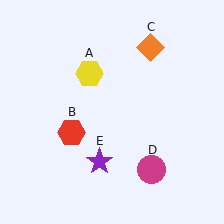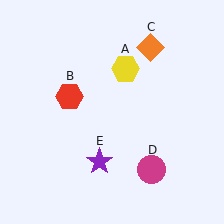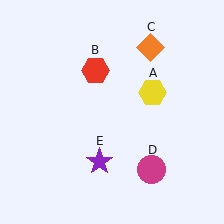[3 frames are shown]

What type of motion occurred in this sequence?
The yellow hexagon (object A), red hexagon (object B) rotated clockwise around the center of the scene.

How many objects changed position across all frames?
2 objects changed position: yellow hexagon (object A), red hexagon (object B).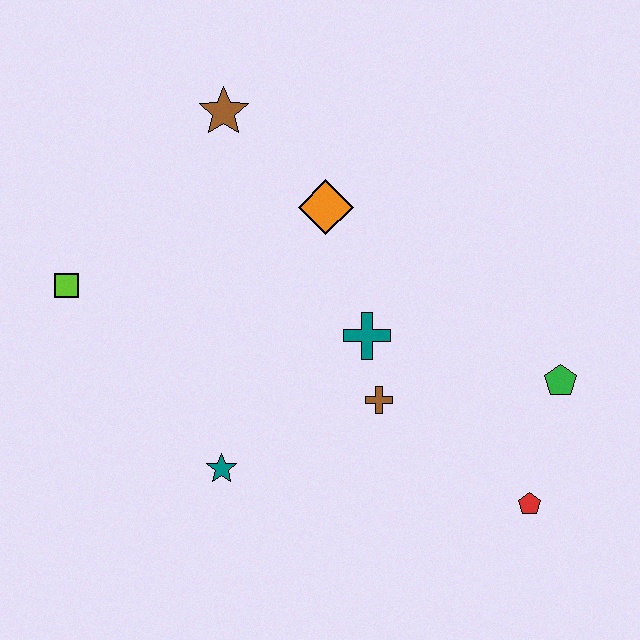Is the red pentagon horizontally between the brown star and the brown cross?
No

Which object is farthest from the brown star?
The red pentagon is farthest from the brown star.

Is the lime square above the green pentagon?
Yes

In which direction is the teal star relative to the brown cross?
The teal star is to the left of the brown cross.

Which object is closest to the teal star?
The brown cross is closest to the teal star.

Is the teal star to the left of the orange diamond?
Yes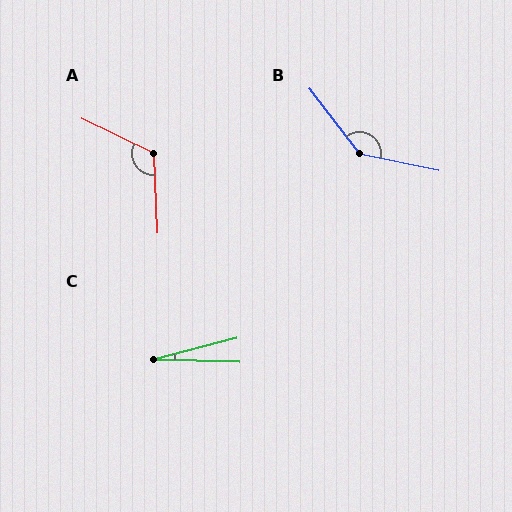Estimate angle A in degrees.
Approximately 119 degrees.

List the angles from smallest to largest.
C (16°), A (119°), B (139°).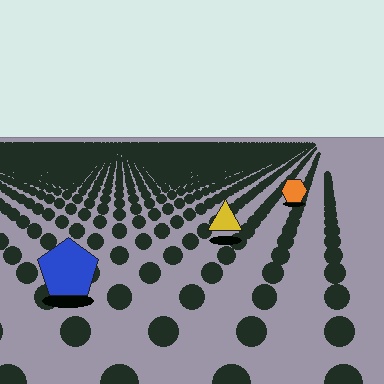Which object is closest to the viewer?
The blue pentagon is closest. The texture marks near it are larger and more spread out.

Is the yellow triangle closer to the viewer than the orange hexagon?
Yes. The yellow triangle is closer — you can tell from the texture gradient: the ground texture is coarser near it.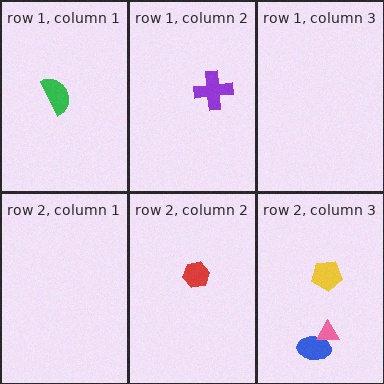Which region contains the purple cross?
The row 1, column 2 region.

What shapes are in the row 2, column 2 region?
The red hexagon.